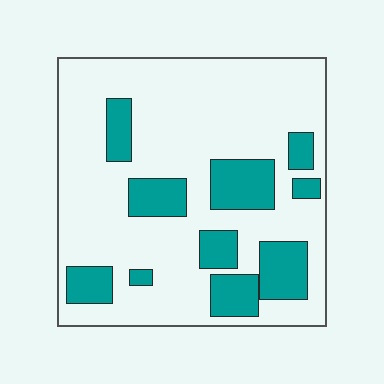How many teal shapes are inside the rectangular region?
10.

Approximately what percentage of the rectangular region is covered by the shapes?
Approximately 25%.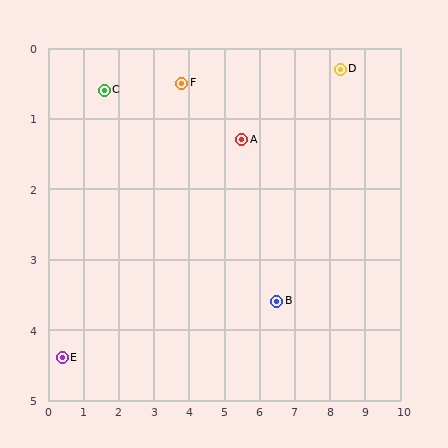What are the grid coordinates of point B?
Point B is at approximately (6.5, 3.6).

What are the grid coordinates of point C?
Point C is at approximately (1.6, 0.6).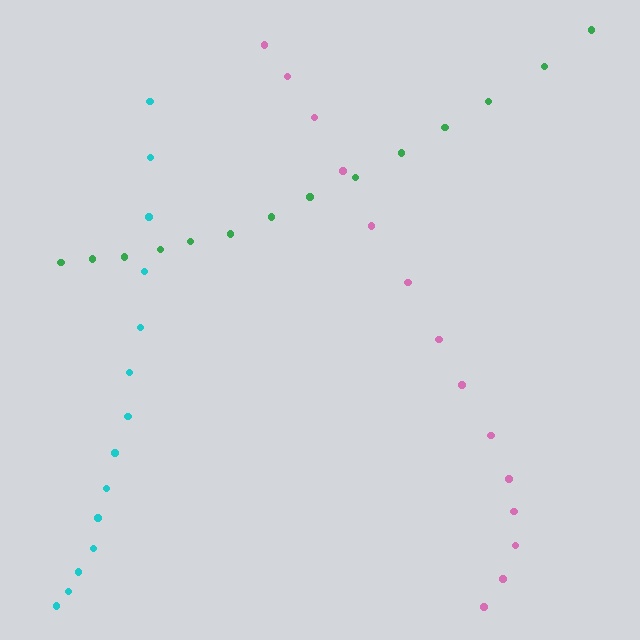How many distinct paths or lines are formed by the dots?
There are 3 distinct paths.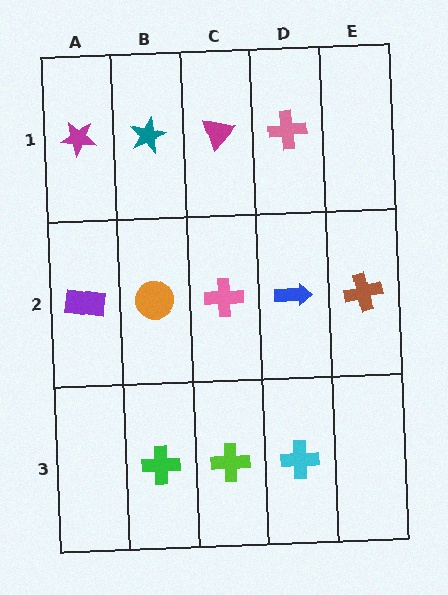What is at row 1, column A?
A magenta star.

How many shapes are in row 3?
3 shapes.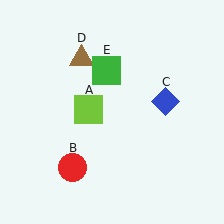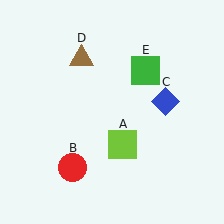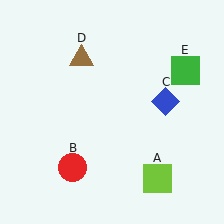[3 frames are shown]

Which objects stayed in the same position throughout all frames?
Red circle (object B) and blue diamond (object C) and brown triangle (object D) remained stationary.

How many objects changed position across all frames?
2 objects changed position: lime square (object A), green square (object E).